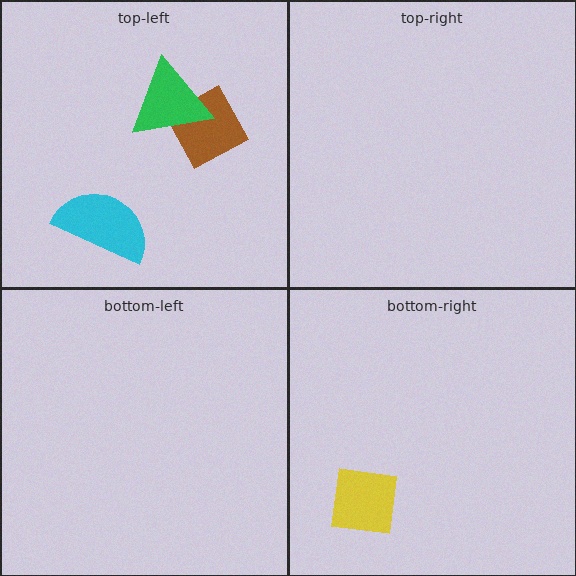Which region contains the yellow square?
The bottom-right region.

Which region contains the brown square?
The top-left region.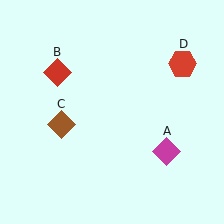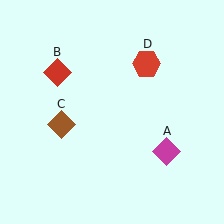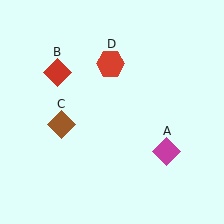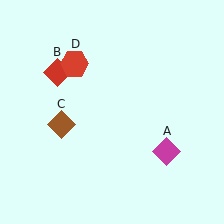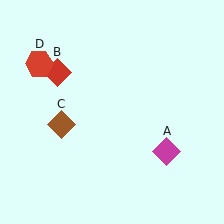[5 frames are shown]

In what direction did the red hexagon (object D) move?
The red hexagon (object D) moved left.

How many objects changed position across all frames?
1 object changed position: red hexagon (object D).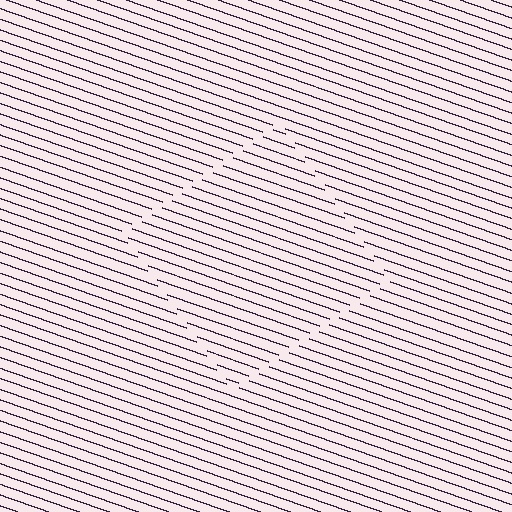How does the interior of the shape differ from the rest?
The interior of the shape contains the same grating, shifted by half a period — the contour is defined by the phase discontinuity where line-ends from the inner and outer gratings abut.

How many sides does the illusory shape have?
4 sides — the line-ends trace a square.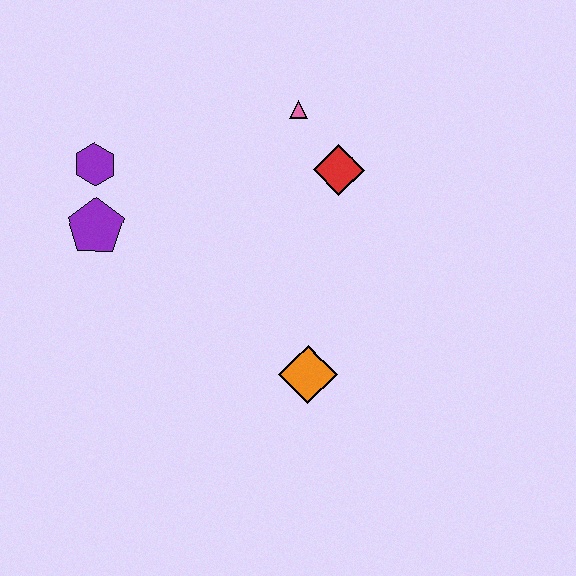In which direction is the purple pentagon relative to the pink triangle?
The purple pentagon is to the left of the pink triangle.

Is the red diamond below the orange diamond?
No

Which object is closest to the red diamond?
The pink triangle is closest to the red diamond.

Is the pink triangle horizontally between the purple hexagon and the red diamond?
Yes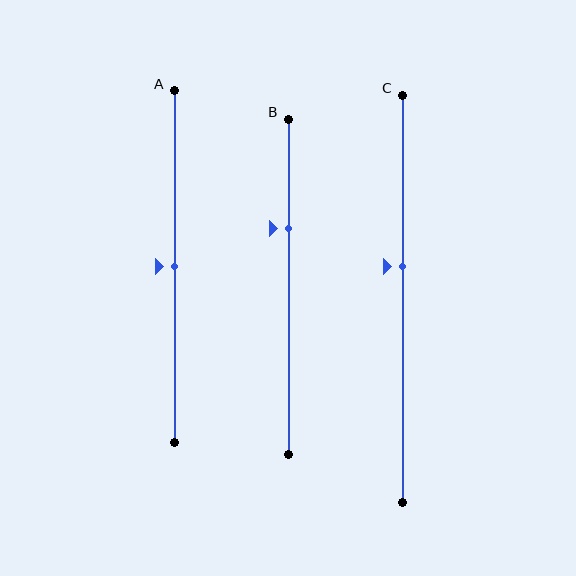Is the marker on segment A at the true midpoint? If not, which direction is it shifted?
Yes, the marker on segment A is at the true midpoint.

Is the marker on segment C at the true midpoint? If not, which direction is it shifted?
No, the marker on segment C is shifted upward by about 8% of the segment length.